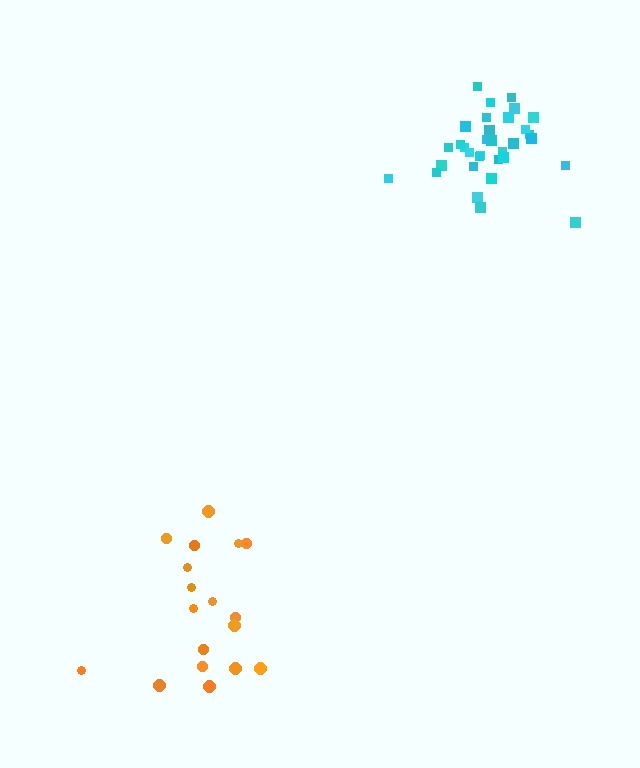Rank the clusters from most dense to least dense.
cyan, orange.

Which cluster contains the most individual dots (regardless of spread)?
Cyan (33).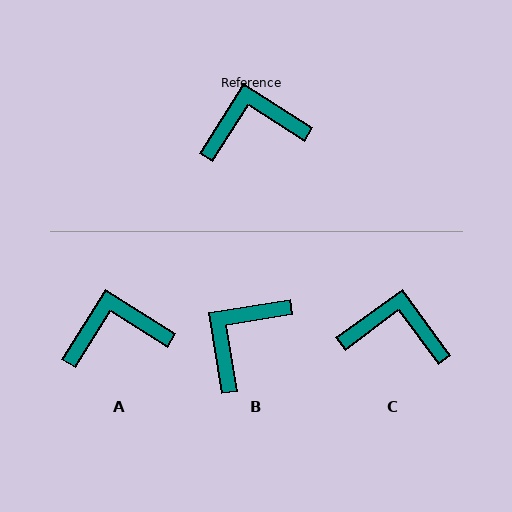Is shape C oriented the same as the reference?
No, it is off by about 21 degrees.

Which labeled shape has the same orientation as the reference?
A.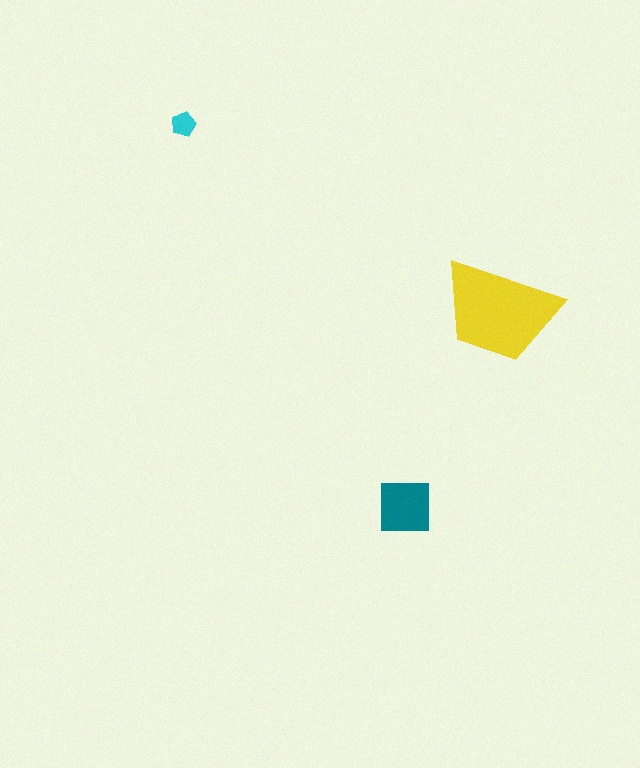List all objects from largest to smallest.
The yellow trapezoid, the teal square, the cyan pentagon.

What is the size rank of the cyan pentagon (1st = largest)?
3rd.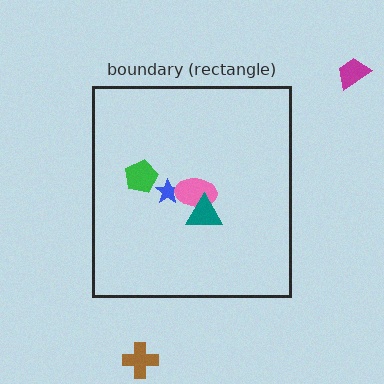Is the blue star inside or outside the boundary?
Inside.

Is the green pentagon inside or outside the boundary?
Inside.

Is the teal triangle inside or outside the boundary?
Inside.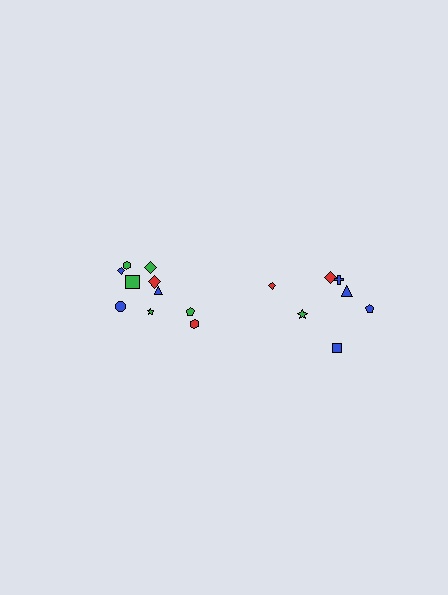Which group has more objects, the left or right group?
The left group.